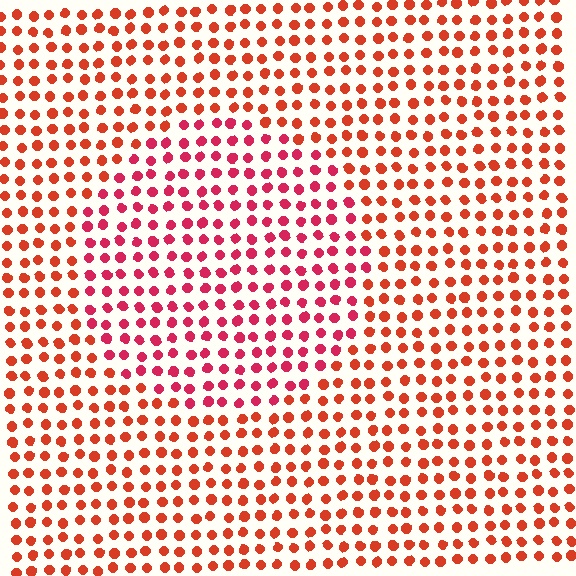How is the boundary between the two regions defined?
The boundary is defined purely by a slight shift in hue (about 27 degrees). Spacing, size, and orientation are identical on both sides.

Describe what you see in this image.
The image is filled with small red elements in a uniform arrangement. A circle-shaped region is visible where the elements are tinted to a slightly different hue, forming a subtle color boundary.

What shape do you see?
I see a circle.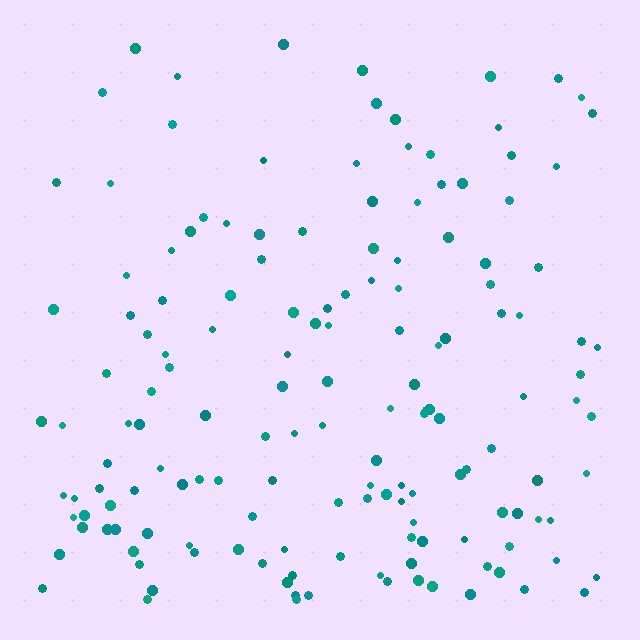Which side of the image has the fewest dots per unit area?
The top.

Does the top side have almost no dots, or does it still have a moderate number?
Still a moderate number, just noticeably fewer than the bottom.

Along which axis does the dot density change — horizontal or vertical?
Vertical.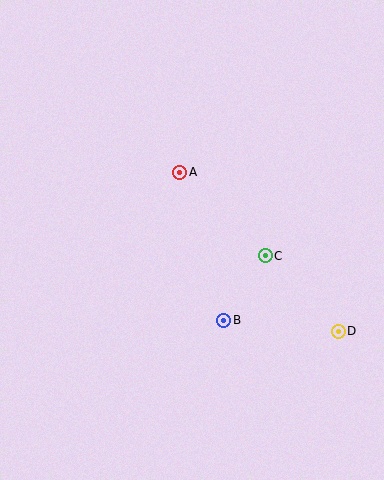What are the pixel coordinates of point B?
Point B is at (224, 320).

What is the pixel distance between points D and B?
The distance between D and B is 115 pixels.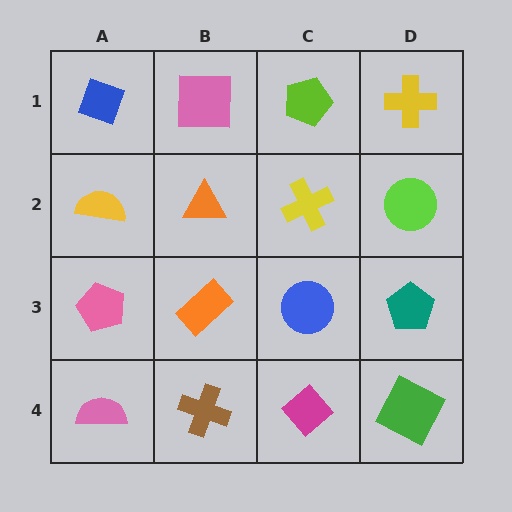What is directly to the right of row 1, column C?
A yellow cross.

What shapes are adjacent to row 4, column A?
A pink pentagon (row 3, column A), a brown cross (row 4, column B).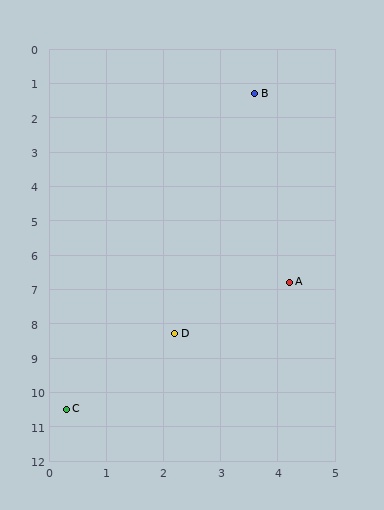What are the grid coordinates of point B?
Point B is at approximately (3.6, 1.3).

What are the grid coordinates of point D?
Point D is at approximately (2.2, 8.3).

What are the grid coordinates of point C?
Point C is at approximately (0.3, 10.5).